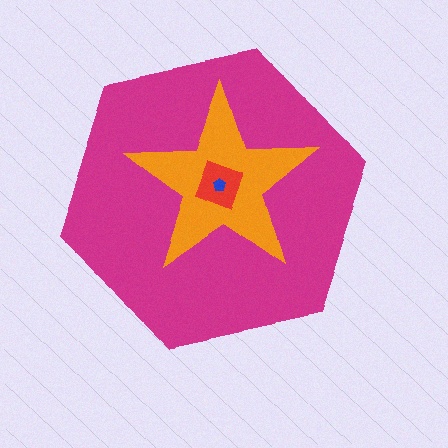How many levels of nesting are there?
4.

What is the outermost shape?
The magenta hexagon.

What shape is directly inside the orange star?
The red diamond.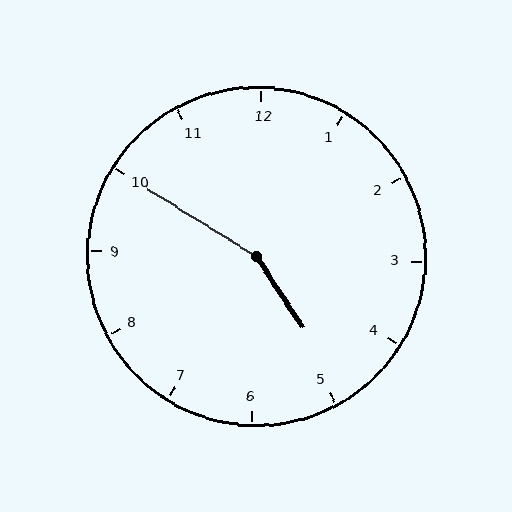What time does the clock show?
4:50.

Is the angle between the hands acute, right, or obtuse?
It is obtuse.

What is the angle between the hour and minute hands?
Approximately 155 degrees.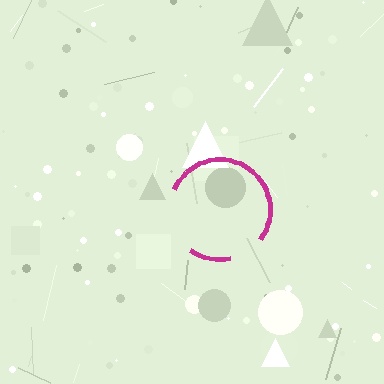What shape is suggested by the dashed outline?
The dashed outline suggests a circle.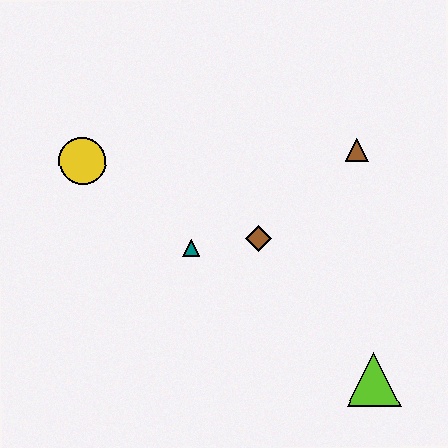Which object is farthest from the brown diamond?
The yellow circle is farthest from the brown diamond.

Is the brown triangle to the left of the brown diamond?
No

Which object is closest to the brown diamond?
The teal triangle is closest to the brown diamond.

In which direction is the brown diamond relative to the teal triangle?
The brown diamond is to the right of the teal triangle.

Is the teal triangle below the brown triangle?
Yes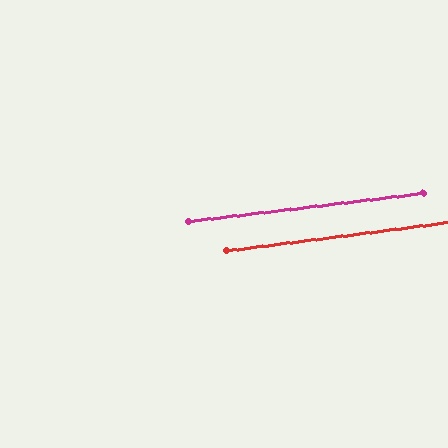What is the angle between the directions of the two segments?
Approximately 1 degree.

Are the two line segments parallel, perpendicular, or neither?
Parallel — their directions differ by only 0.5°.